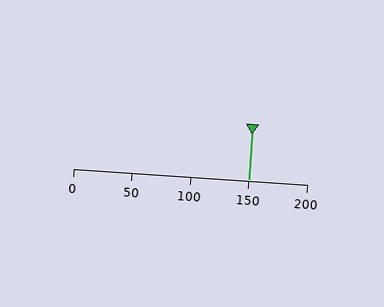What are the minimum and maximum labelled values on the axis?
The axis runs from 0 to 200.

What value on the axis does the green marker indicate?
The marker indicates approximately 150.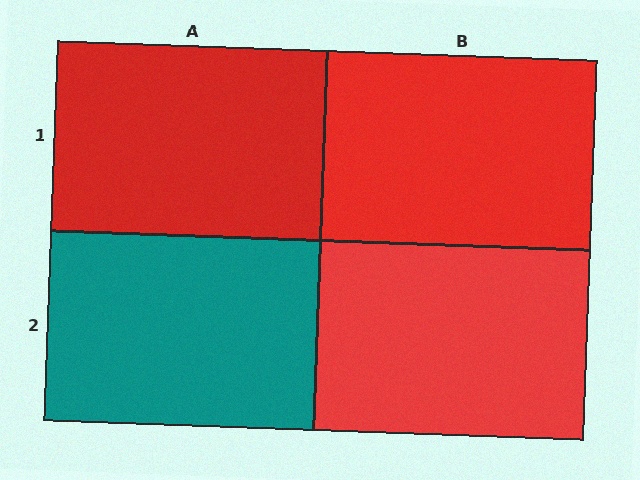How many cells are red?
3 cells are red.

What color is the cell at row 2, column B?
Red.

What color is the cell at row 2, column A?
Teal.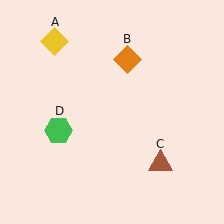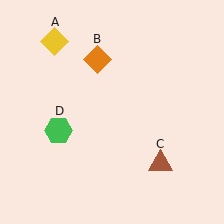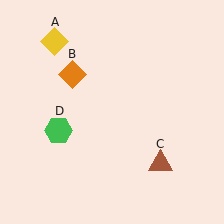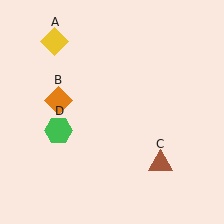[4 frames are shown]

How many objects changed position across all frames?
1 object changed position: orange diamond (object B).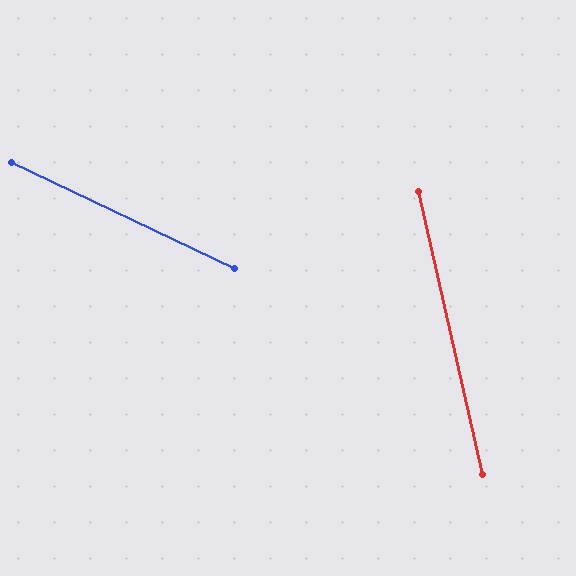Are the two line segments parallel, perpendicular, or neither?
Neither parallel nor perpendicular — they differ by about 52°.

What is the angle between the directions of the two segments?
Approximately 52 degrees.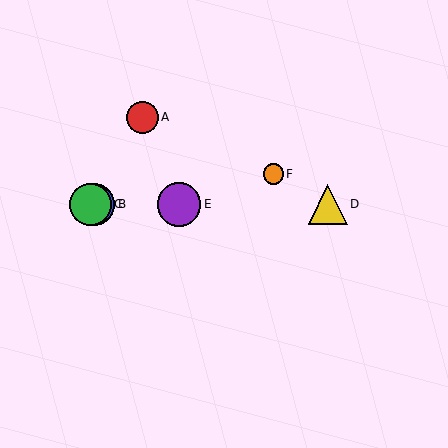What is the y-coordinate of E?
Object E is at y≈204.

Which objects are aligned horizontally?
Objects B, C, D, E are aligned horizontally.